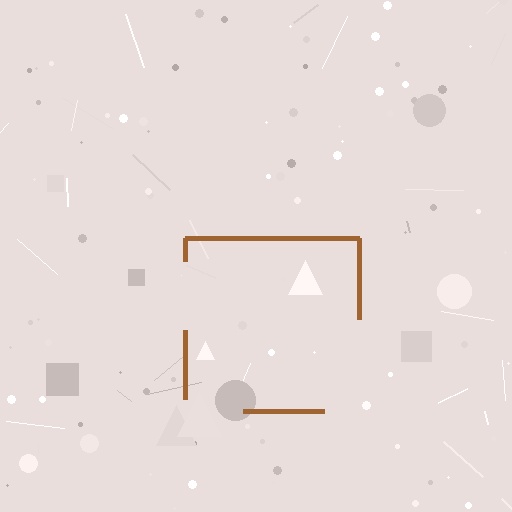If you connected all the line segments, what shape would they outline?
They would outline a square.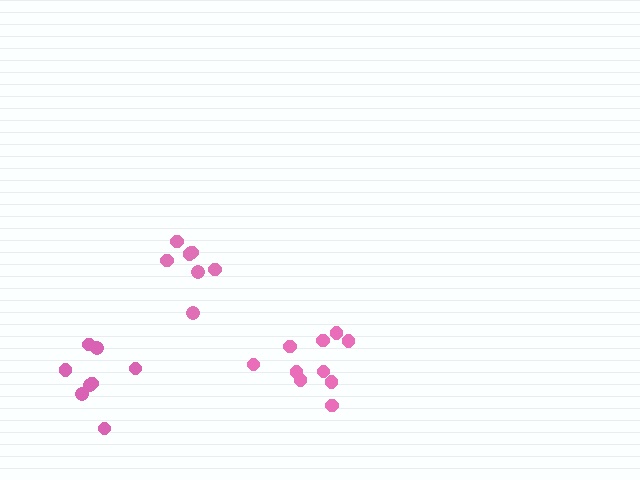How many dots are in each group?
Group 1: 10 dots, Group 2: 7 dots, Group 3: 8 dots (25 total).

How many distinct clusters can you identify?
There are 3 distinct clusters.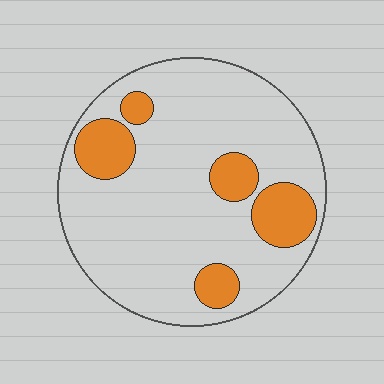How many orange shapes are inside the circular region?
5.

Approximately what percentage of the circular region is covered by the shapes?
Approximately 20%.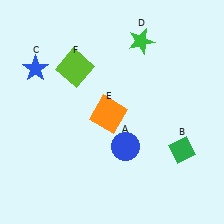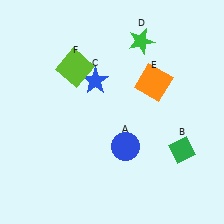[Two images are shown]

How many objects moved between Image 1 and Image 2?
2 objects moved between the two images.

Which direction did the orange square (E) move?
The orange square (E) moved right.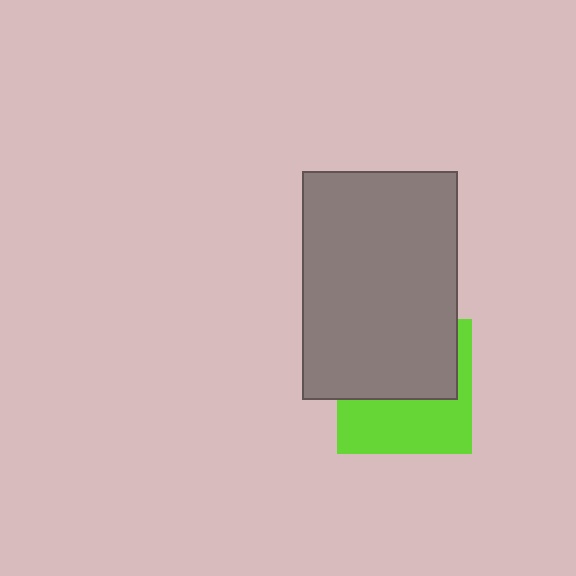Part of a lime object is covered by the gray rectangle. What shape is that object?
It is a square.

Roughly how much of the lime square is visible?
About half of it is visible (roughly 47%).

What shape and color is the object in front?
The object in front is a gray rectangle.